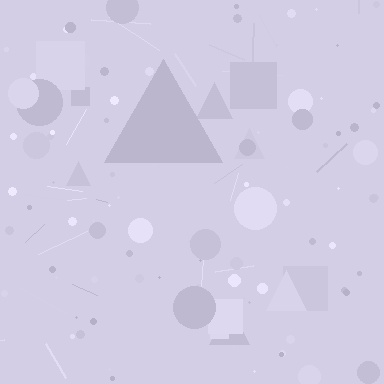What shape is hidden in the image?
A triangle is hidden in the image.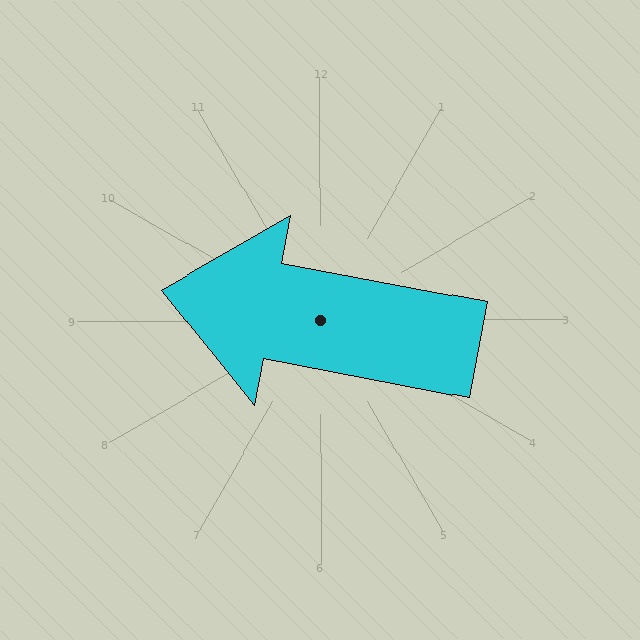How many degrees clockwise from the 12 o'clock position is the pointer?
Approximately 281 degrees.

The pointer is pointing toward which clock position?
Roughly 9 o'clock.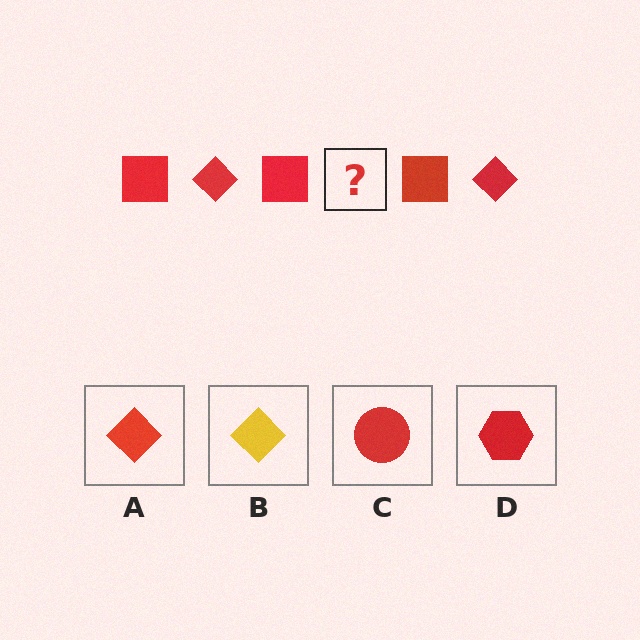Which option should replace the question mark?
Option A.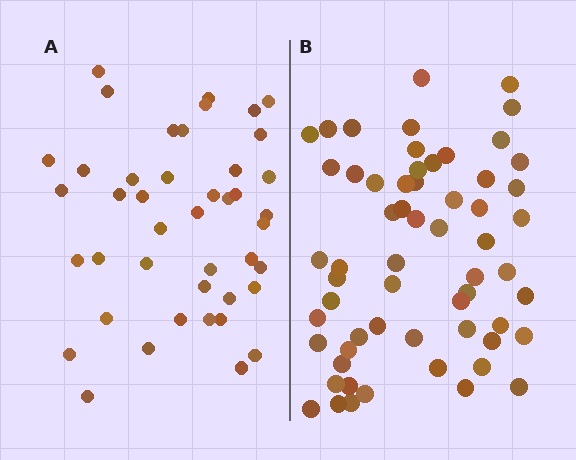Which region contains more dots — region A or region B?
Region B (the right region) has more dots.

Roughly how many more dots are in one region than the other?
Region B has approximately 15 more dots than region A.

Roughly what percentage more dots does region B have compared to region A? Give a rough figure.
About 40% more.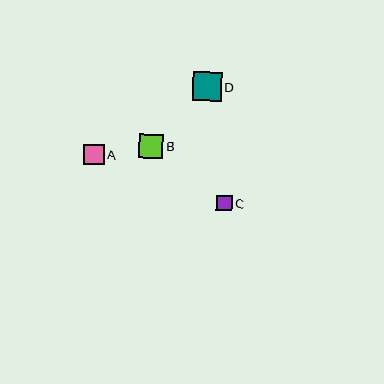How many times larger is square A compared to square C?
Square A is approximately 1.3 times the size of square C.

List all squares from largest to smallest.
From largest to smallest: D, B, A, C.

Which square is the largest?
Square D is the largest with a size of approximately 29 pixels.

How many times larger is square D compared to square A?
Square D is approximately 1.4 times the size of square A.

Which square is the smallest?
Square C is the smallest with a size of approximately 15 pixels.